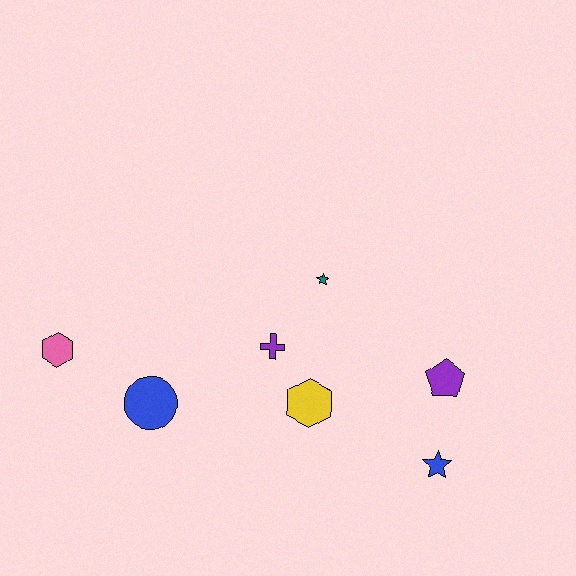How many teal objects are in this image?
There is 1 teal object.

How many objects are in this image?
There are 7 objects.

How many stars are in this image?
There are 2 stars.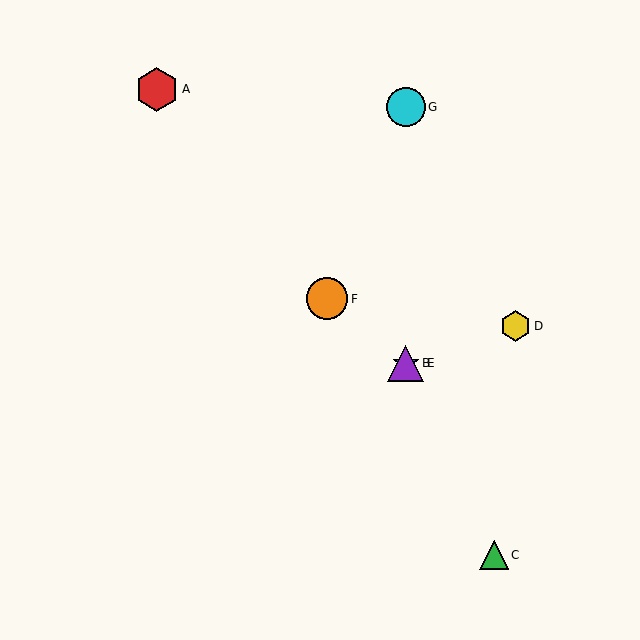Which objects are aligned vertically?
Objects B, E, G are aligned vertically.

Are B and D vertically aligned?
No, B is at x≈406 and D is at x≈516.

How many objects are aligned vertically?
3 objects (B, E, G) are aligned vertically.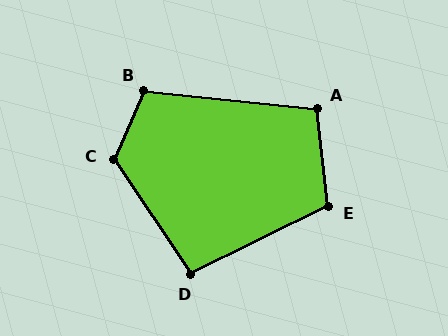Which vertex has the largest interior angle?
C, at approximately 122 degrees.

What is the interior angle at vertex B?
Approximately 109 degrees (obtuse).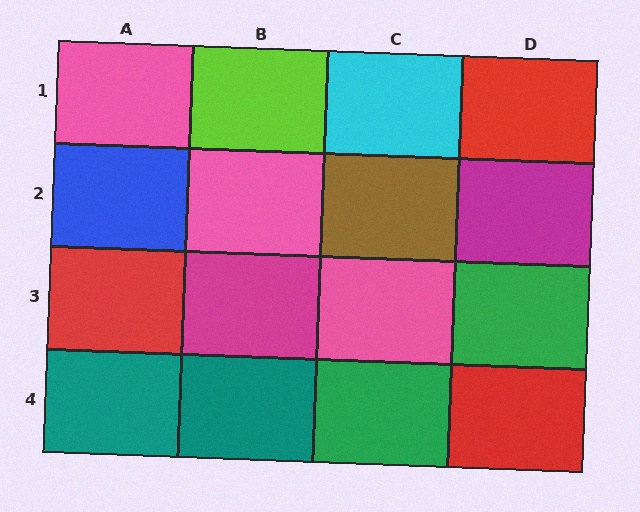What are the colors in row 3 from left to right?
Red, magenta, pink, green.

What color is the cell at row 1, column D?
Red.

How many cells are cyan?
1 cell is cyan.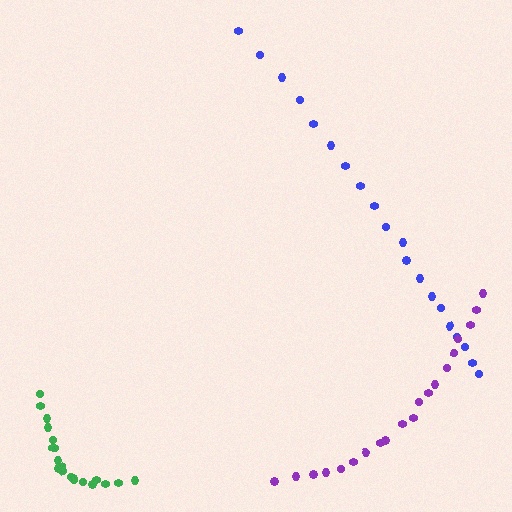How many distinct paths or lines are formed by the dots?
There are 3 distinct paths.